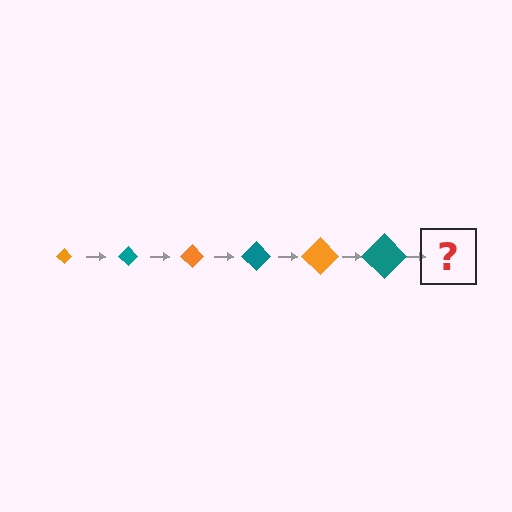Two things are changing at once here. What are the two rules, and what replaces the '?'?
The two rules are that the diamond grows larger each step and the color cycles through orange and teal. The '?' should be an orange diamond, larger than the previous one.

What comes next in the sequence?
The next element should be an orange diamond, larger than the previous one.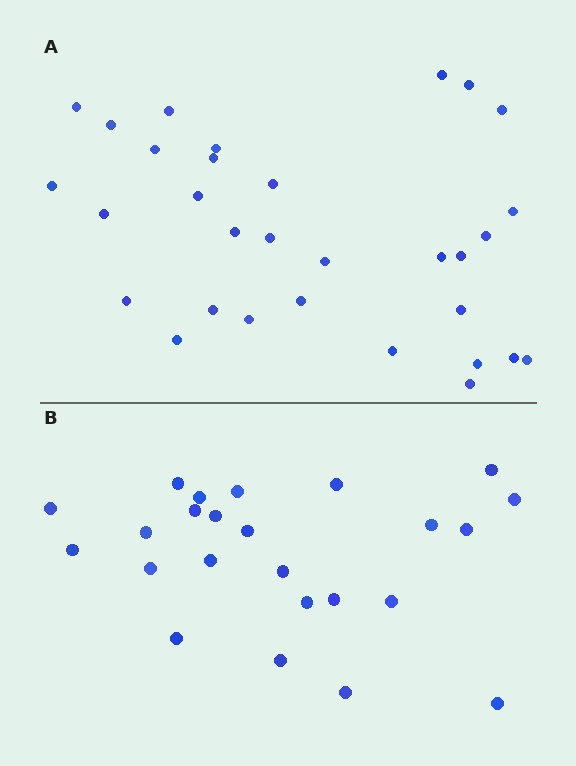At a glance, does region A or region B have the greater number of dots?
Region A (the top region) has more dots.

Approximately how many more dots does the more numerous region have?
Region A has roughly 8 or so more dots than region B.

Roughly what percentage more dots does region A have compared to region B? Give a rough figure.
About 30% more.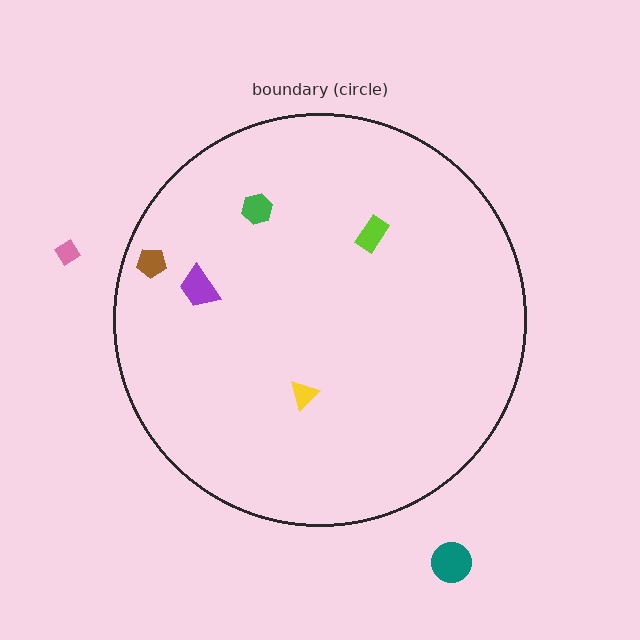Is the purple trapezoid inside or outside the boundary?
Inside.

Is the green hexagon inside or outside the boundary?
Inside.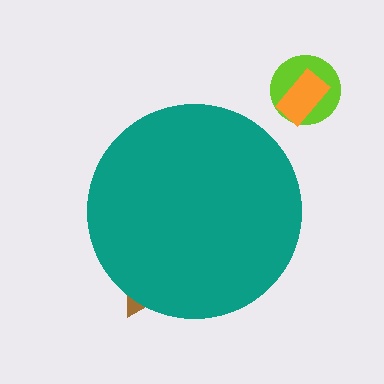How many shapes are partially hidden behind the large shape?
1 shape is partially hidden.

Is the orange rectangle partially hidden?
No, the orange rectangle is fully visible.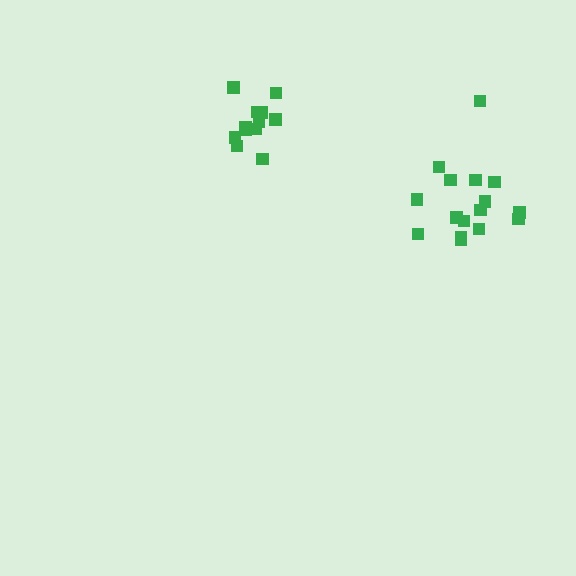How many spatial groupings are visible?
There are 2 spatial groupings.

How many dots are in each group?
Group 1: 16 dots, Group 2: 12 dots (28 total).